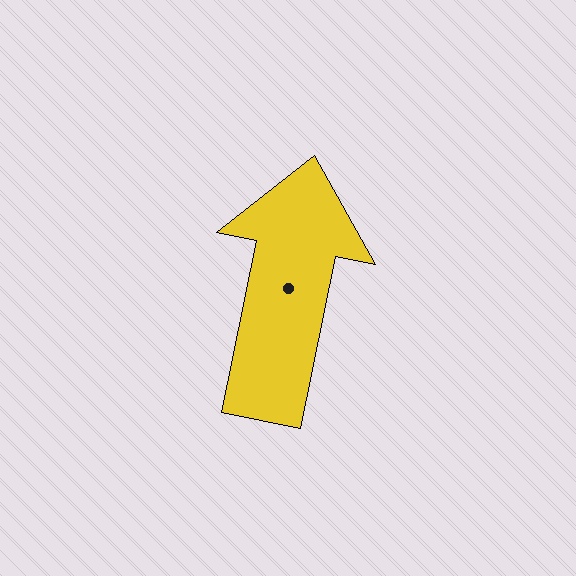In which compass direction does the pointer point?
North.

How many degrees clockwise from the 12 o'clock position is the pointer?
Approximately 12 degrees.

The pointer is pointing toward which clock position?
Roughly 12 o'clock.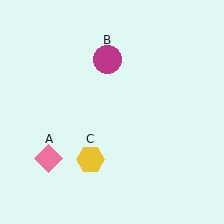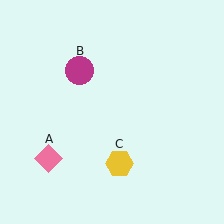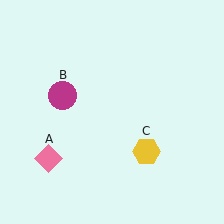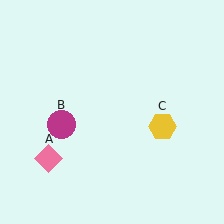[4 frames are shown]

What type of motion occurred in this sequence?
The magenta circle (object B), yellow hexagon (object C) rotated counterclockwise around the center of the scene.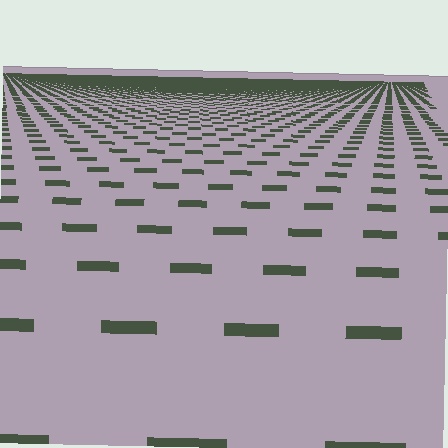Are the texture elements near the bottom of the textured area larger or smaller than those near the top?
Larger. Near the bottom, elements are closer to the viewer and appear at a bigger on-screen size.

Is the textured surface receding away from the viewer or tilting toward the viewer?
The surface is receding away from the viewer. Texture elements get smaller and denser toward the top.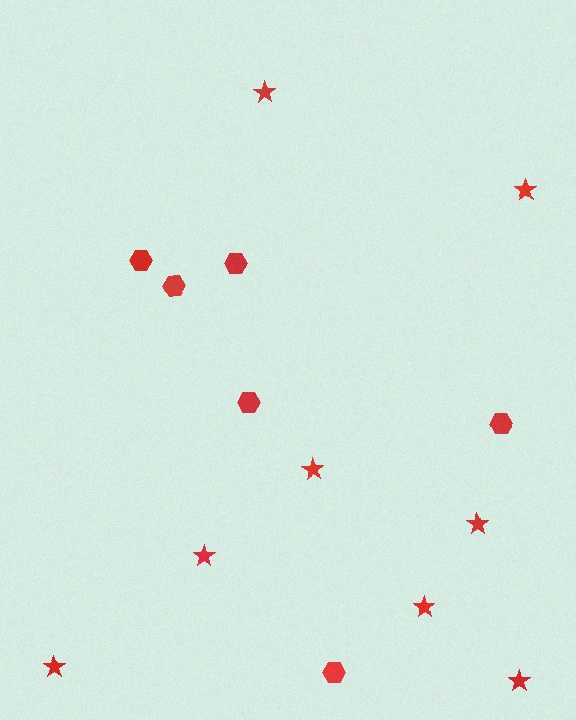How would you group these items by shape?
There are 2 groups: one group of stars (8) and one group of hexagons (6).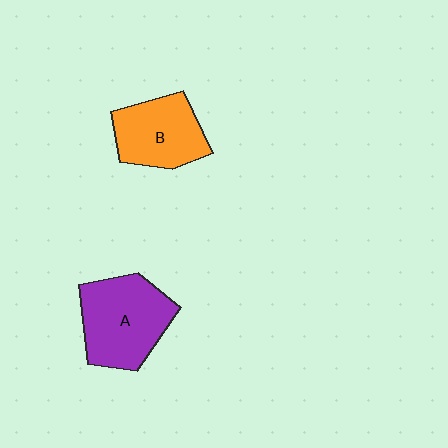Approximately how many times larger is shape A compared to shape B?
Approximately 1.3 times.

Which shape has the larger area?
Shape A (purple).